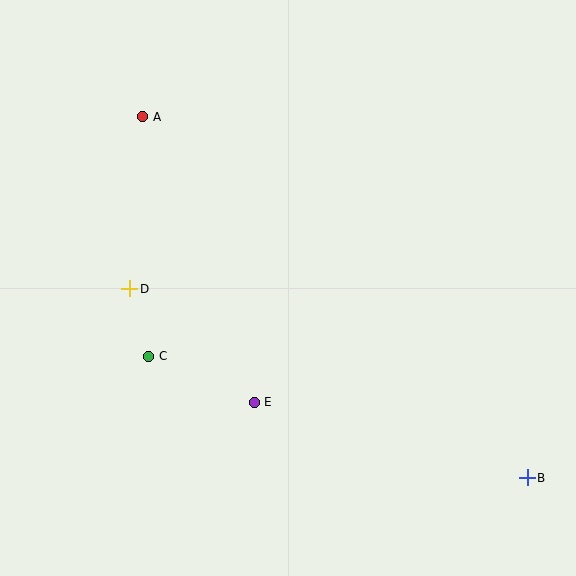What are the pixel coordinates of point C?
Point C is at (149, 356).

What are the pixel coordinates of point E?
Point E is at (254, 402).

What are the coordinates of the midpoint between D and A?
The midpoint between D and A is at (136, 203).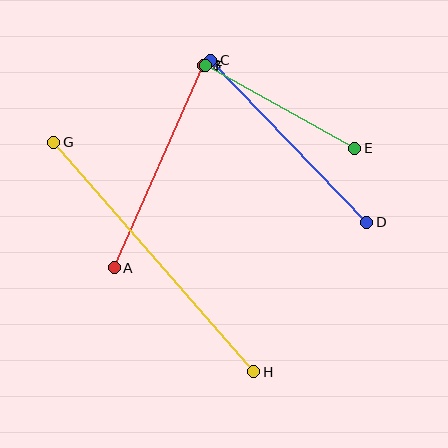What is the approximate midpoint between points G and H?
The midpoint is at approximately (154, 257) pixels.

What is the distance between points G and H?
The distance is approximately 305 pixels.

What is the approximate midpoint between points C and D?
The midpoint is at approximately (289, 141) pixels.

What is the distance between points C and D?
The distance is approximately 225 pixels.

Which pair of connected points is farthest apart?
Points G and H are farthest apart.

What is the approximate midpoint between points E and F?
The midpoint is at approximately (280, 107) pixels.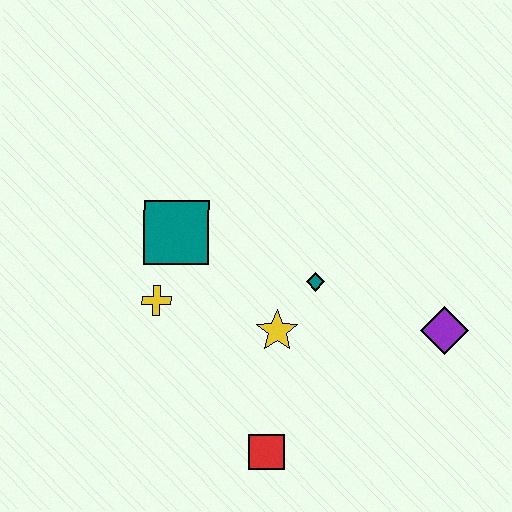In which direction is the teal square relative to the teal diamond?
The teal square is to the left of the teal diamond.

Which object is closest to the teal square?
The yellow cross is closest to the teal square.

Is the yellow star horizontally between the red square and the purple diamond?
Yes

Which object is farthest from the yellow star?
The purple diamond is farthest from the yellow star.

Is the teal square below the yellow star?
No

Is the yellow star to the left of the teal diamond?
Yes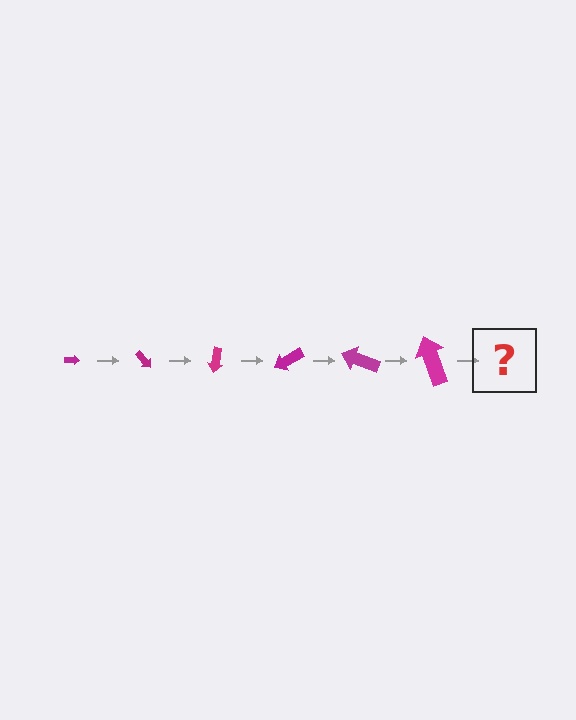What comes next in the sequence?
The next element should be an arrow, larger than the previous one and rotated 300 degrees from the start.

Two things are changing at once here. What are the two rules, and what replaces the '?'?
The two rules are that the arrow grows larger each step and it rotates 50 degrees each step. The '?' should be an arrow, larger than the previous one and rotated 300 degrees from the start.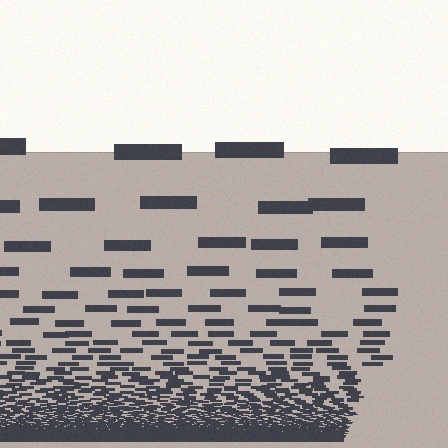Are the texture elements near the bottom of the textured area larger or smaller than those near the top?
Smaller. The gradient is inverted — elements near the bottom are smaller and denser.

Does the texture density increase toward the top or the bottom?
Density increases toward the bottom.